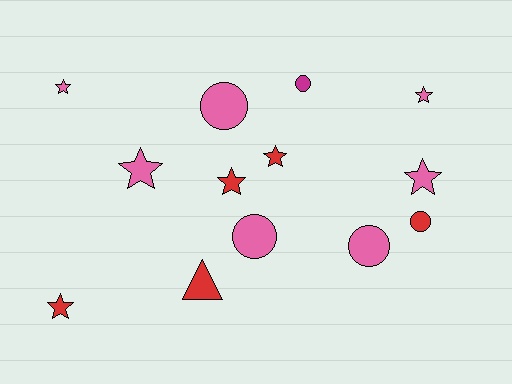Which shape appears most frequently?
Star, with 7 objects.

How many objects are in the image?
There are 13 objects.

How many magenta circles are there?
There is 1 magenta circle.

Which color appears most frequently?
Pink, with 7 objects.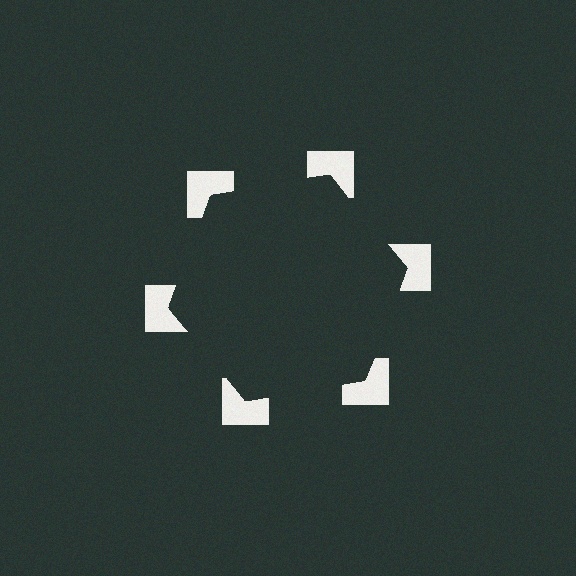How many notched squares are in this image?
There are 6 — one at each vertex of the illusory hexagon.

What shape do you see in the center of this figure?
An illusory hexagon — its edges are inferred from the aligned wedge cuts in the notched squares, not physically drawn.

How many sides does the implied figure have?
6 sides.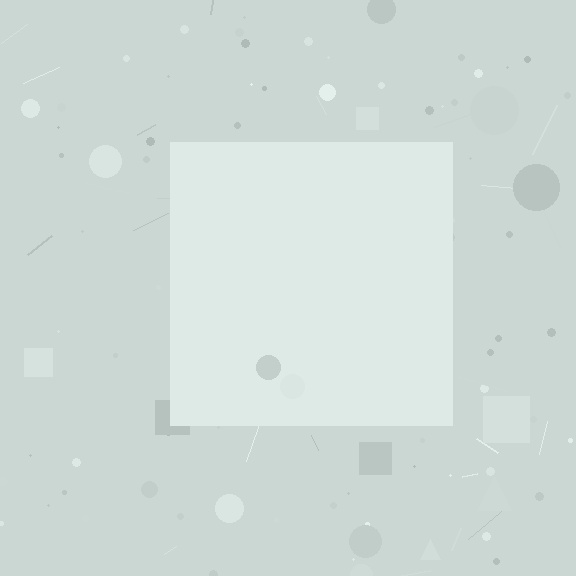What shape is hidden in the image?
A square is hidden in the image.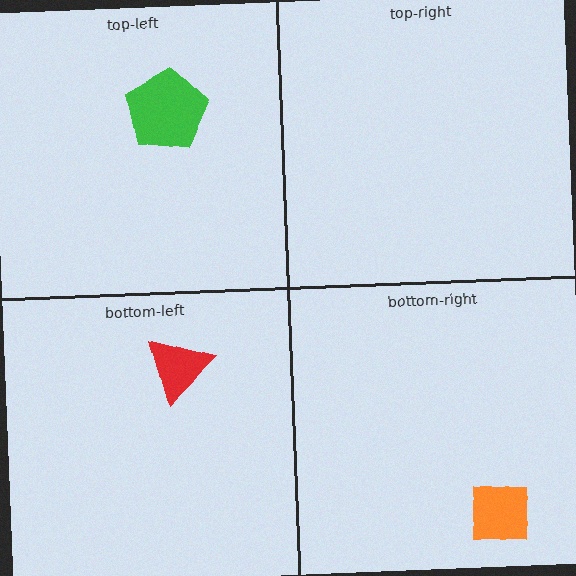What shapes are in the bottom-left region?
The red triangle.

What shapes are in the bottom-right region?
The orange square.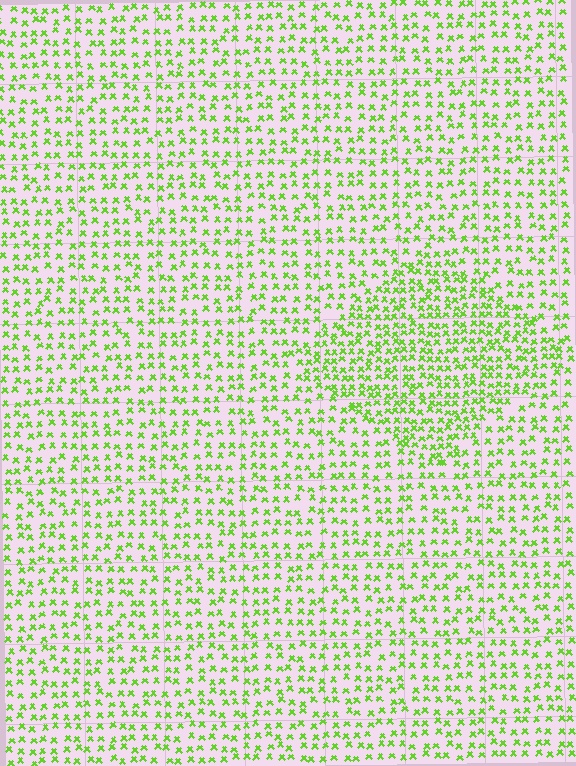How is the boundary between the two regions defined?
The boundary is defined by a change in element density (approximately 1.7x ratio). All elements are the same color, size, and shape.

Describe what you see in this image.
The image contains small lime elements arranged at two different densities. A diamond-shaped region is visible where the elements are more densely packed than the surrounding area.